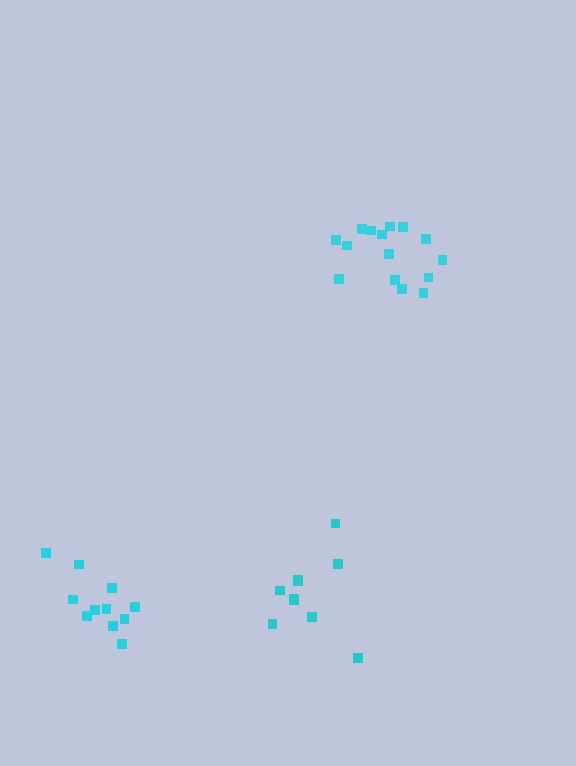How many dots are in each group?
Group 1: 15 dots, Group 2: 11 dots, Group 3: 10 dots (36 total).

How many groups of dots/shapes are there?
There are 3 groups.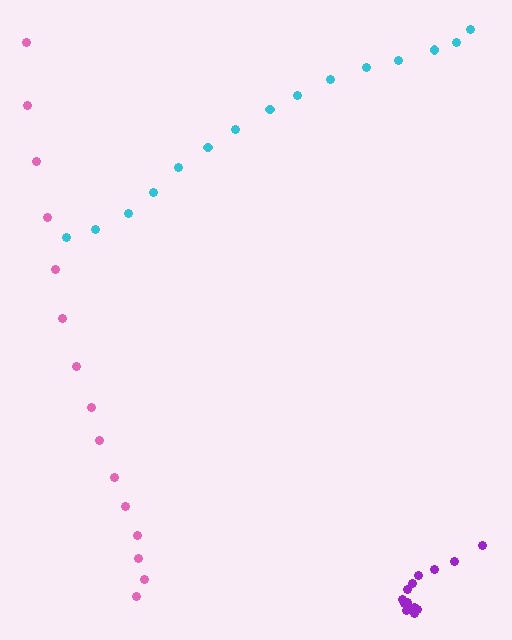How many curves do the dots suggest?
There are 3 distinct paths.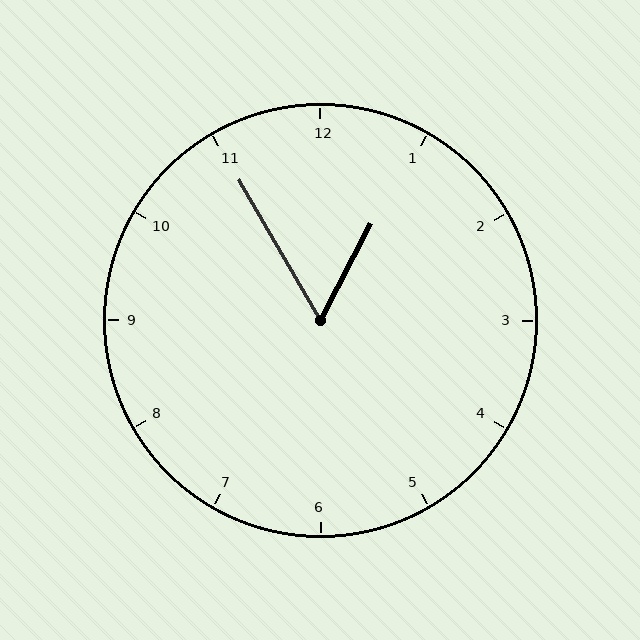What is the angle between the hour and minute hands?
Approximately 58 degrees.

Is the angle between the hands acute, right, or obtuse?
It is acute.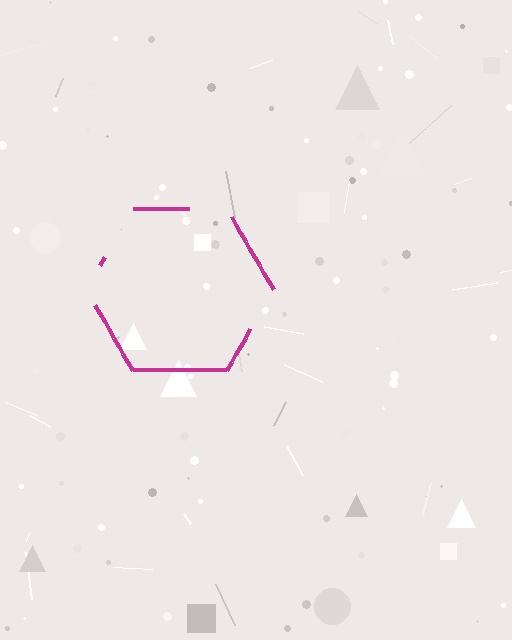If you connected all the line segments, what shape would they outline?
They would outline a hexagon.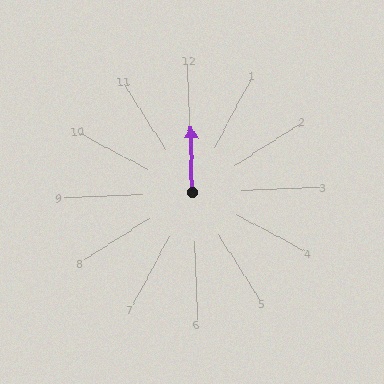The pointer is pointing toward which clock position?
Roughly 12 o'clock.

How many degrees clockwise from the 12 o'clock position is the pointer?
Approximately 2 degrees.